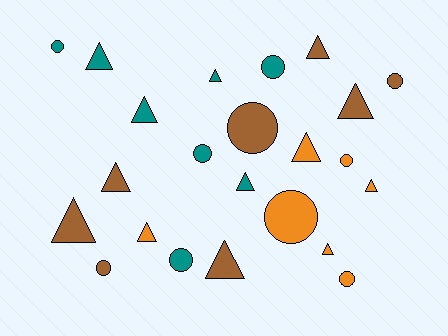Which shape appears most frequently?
Triangle, with 13 objects.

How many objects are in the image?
There are 23 objects.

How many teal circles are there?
There are 4 teal circles.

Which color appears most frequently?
Brown, with 8 objects.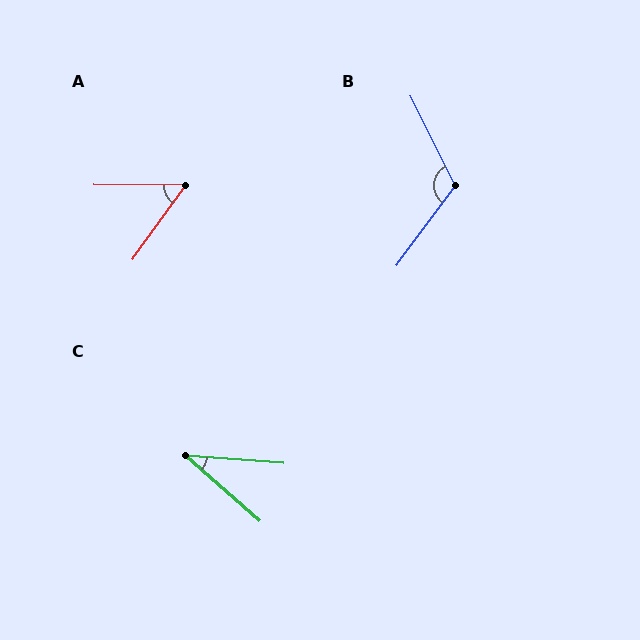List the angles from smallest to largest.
C (37°), A (55°), B (117°).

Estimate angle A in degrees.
Approximately 55 degrees.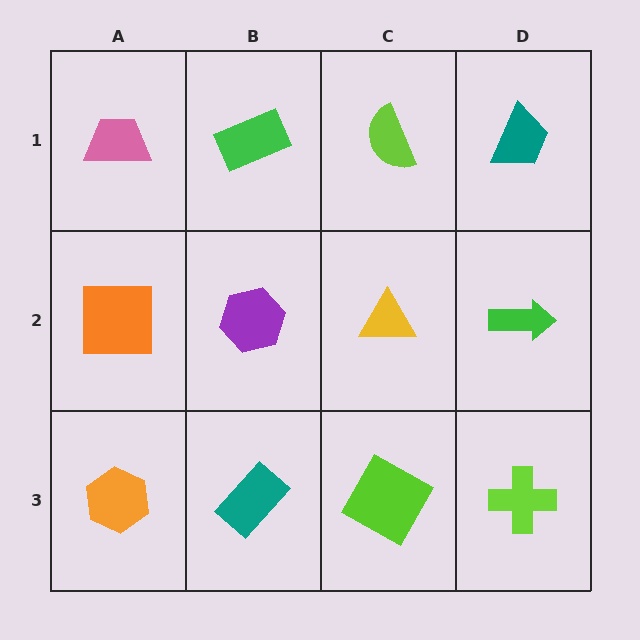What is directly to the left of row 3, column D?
A lime square.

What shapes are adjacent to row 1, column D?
A green arrow (row 2, column D), a lime semicircle (row 1, column C).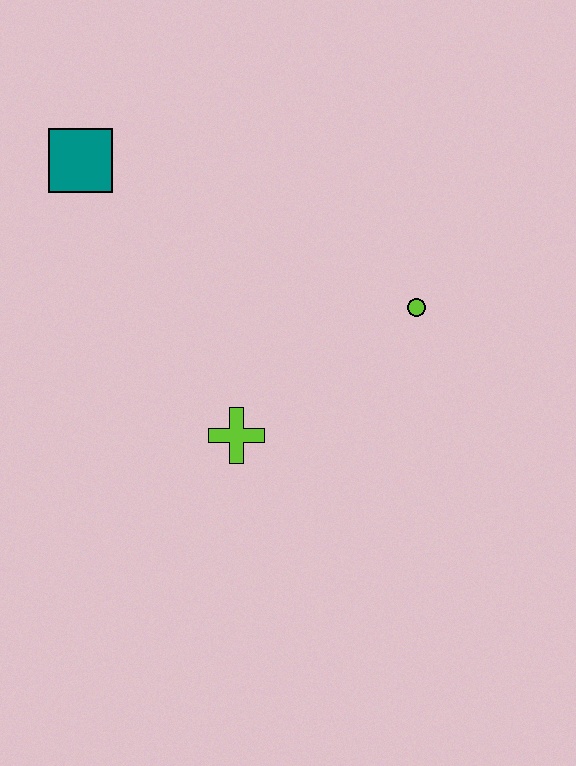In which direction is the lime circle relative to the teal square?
The lime circle is to the right of the teal square.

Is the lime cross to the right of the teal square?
Yes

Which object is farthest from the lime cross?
The teal square is farthest from the lime cross.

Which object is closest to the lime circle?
The lime cross is closest to the lime circle.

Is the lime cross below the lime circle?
Yes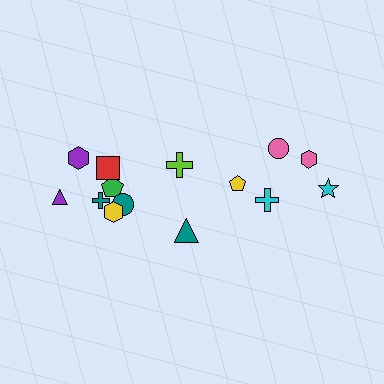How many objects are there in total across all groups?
There are 14 objects.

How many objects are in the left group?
There are 8 objects.